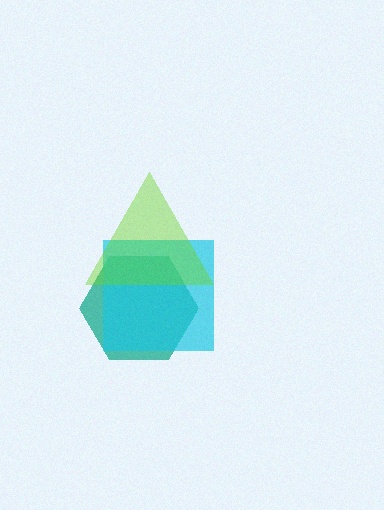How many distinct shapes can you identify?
There are 3 distinct shapes: a teal hexagon, a cyan square, a lime triangle.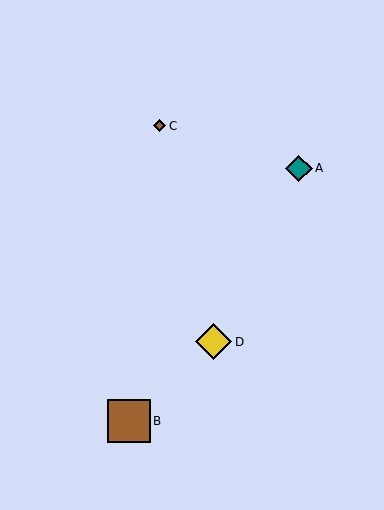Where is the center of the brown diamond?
The center of the brown diamond is at (159, 126).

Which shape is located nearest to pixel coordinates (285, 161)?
The teal diamond (labeled A) at (299, 168) is nearest to that location.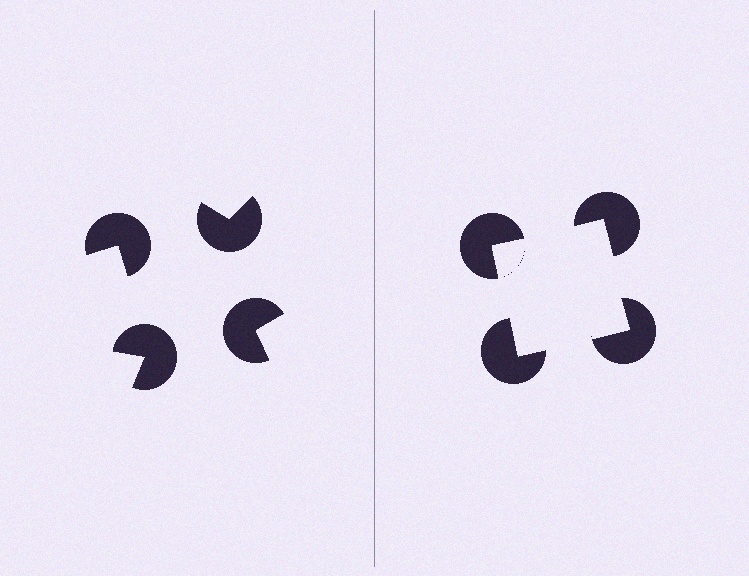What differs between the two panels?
The pac-man discs are positioned identically on both sides; only the wedge orientations differ. On the right they align to a square; on the left they are misaligned.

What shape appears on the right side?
An illusory square.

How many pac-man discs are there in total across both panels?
8 — 4 on each side.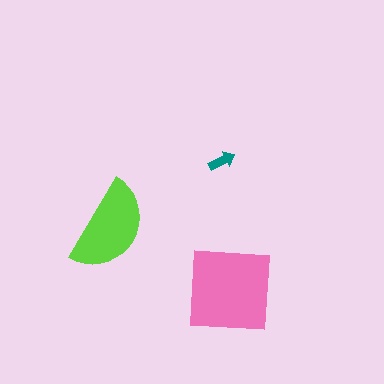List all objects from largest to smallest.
The pink square, the lime semicircle, the teal arrow.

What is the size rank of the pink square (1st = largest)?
1st.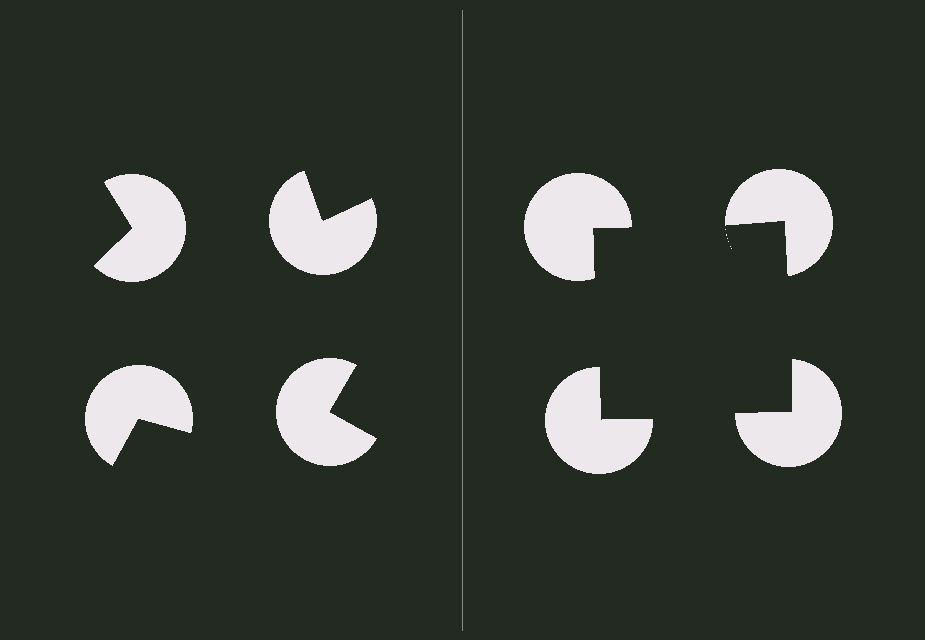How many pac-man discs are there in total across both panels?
8 — 4 on each side.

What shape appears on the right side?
An illusory square.